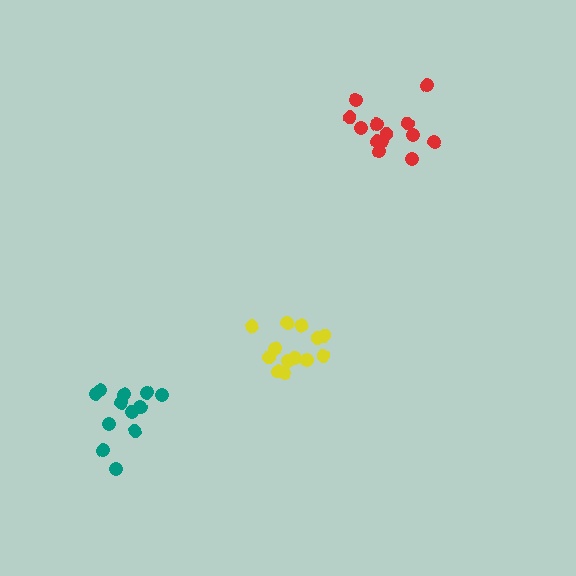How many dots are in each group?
Group 1: 13 dots, Group 2: 12 dots, Group 3: 13 dots (38 total).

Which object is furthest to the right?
The red cluster is rightmost.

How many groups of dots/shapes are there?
There are 3 groups.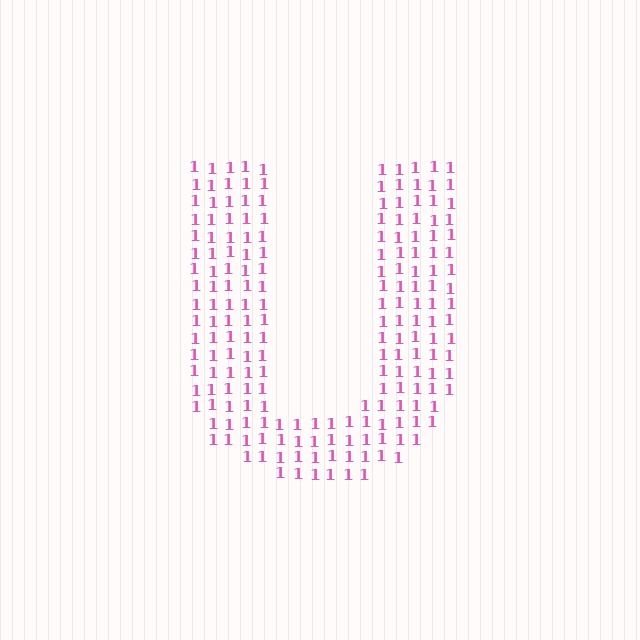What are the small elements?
The small elements are digit 1's.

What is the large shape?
The large shape is the letter U.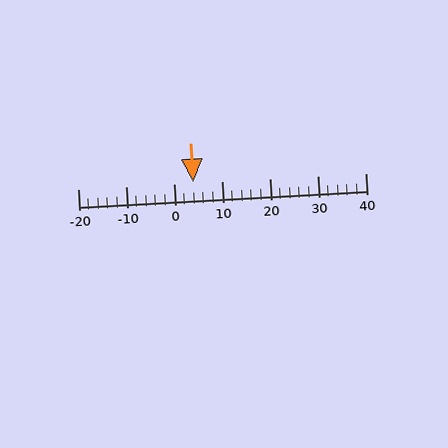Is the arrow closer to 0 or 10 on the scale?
The arrow is closer to 0.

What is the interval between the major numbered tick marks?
The major tick marks are spaced 10 units apart.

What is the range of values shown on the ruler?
The ruler shows values from -20 to 40.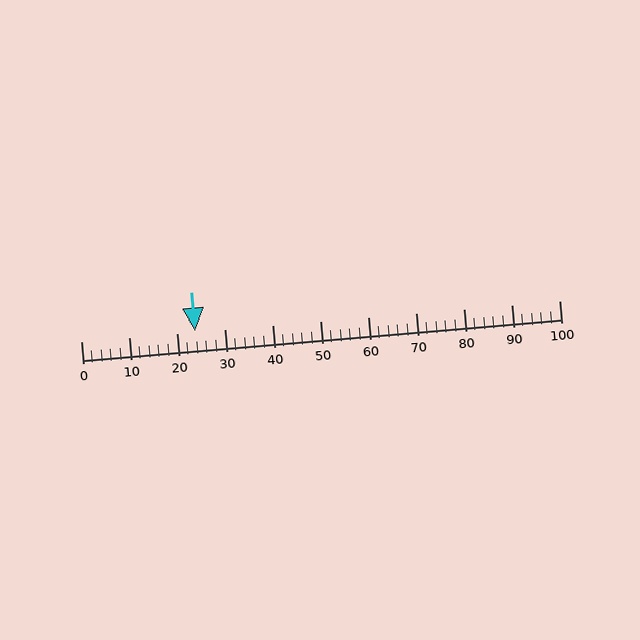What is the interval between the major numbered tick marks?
The major tick marks are spaced 10 units apart.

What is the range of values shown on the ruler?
The ruler shows values from 0 to 100.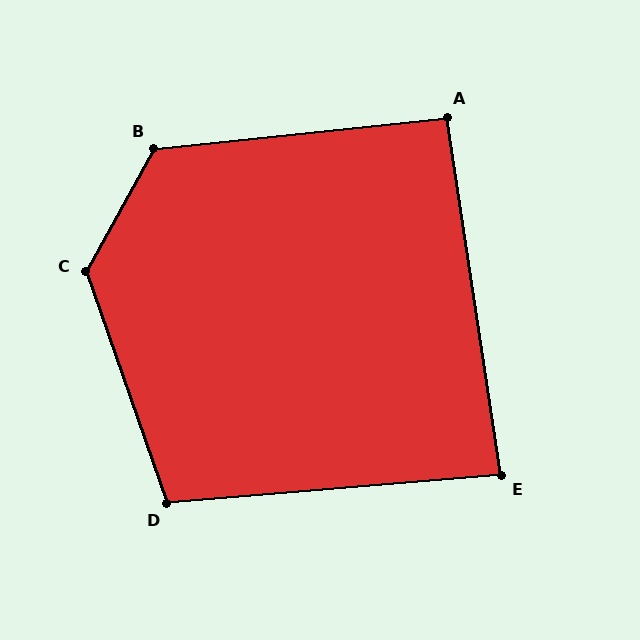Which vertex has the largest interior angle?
C, at approximately 132 degrees.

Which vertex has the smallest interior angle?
E, at approximately 86 degrees.